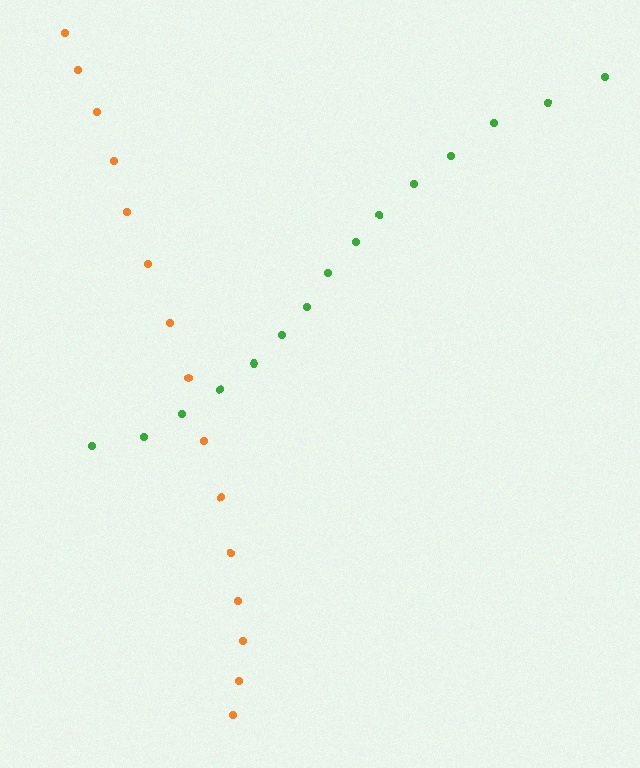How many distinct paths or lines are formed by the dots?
There are 2 distinct paths.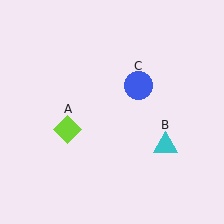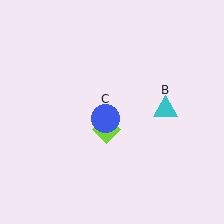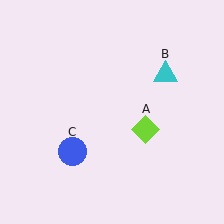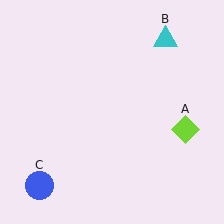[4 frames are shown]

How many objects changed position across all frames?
3 objects changed position: lime diamond (object A), cyan triangle (object B), blue circle (object C).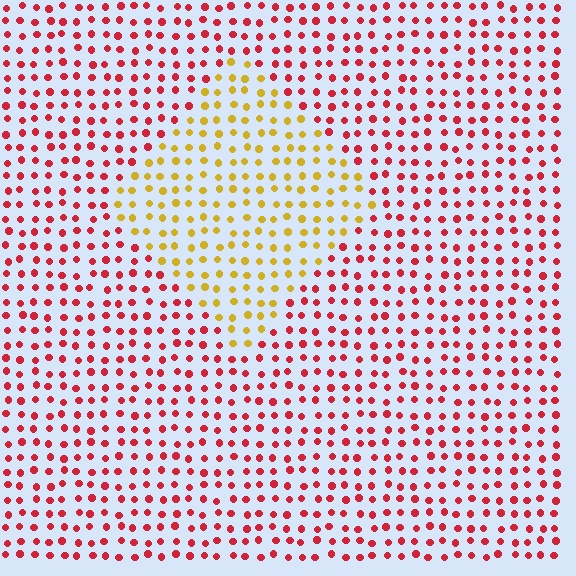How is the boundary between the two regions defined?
The boundary is defined purely by a slight shift in hue (about 57 degrees). Spacing, size, and orientation are identical on both sides.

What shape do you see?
I see a diamond.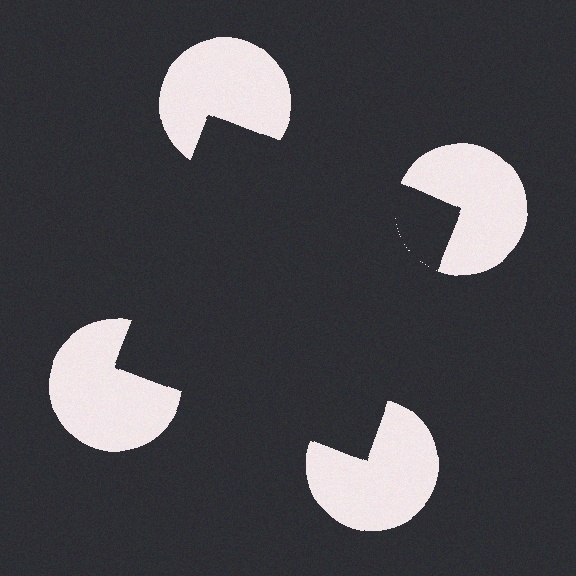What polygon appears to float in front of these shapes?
An illusory square — its edges are inferred from the aligned wedge cuts in the pac-man discs, not physically drawn.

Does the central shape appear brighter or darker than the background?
It typically appears slightly darker than the background, even though no actual brightness change is drawn.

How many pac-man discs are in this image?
There are 4 — one at each vertex of the illusory square.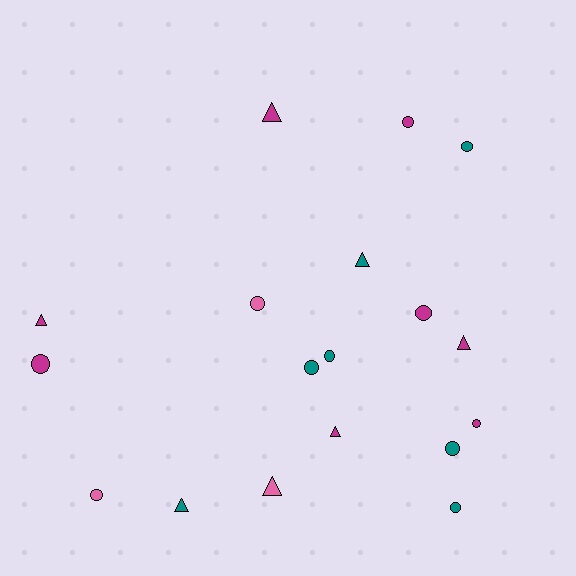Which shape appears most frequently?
Circle, with 11 objects.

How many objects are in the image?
There are 18 objects.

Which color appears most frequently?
Magenta, with 8 objects.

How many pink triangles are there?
There is 1 pink triangle.